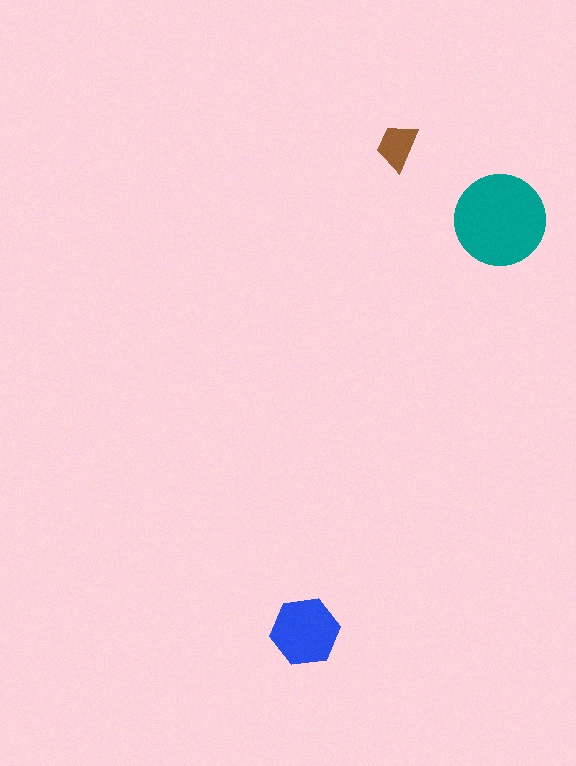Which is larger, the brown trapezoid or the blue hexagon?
The blue hexagon.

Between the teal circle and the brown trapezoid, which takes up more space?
The teal circle.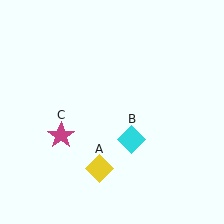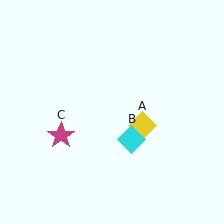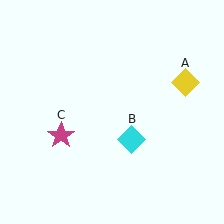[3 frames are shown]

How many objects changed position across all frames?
1 object changed position: yellow diamond (object A).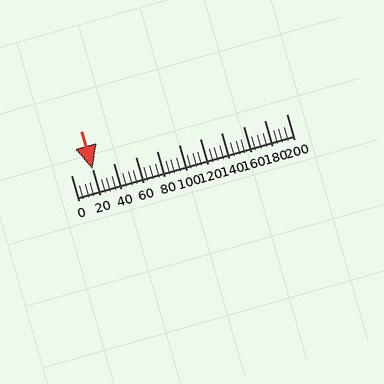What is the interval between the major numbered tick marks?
The major tick marks are spaced 20 units apart.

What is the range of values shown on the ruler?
The ruler shows values from 0 to 200.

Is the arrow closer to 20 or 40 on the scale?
The arrow is closer to 20.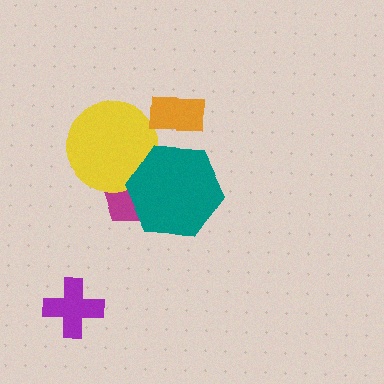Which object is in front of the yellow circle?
The teal hexagon is in front of the yellow circle.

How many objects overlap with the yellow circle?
2 objects overlap with the yellow circle.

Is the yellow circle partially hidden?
Yes, it is partially covered by another shape.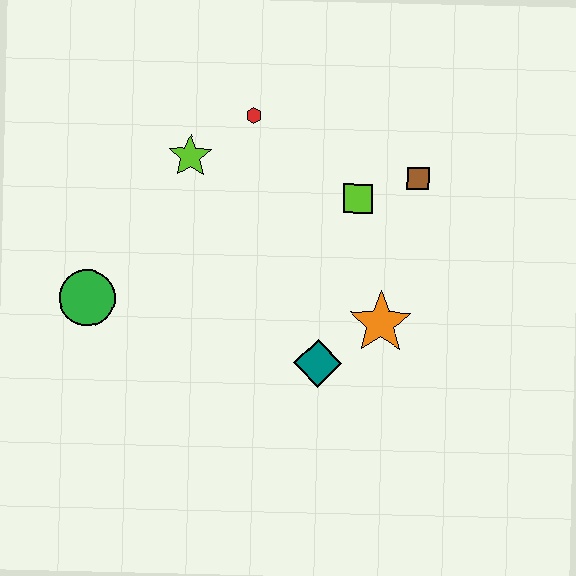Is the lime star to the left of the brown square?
Yes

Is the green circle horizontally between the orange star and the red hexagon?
No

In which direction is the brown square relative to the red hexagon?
The brown square is to the right of the red hexagon.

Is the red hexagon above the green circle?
Yes